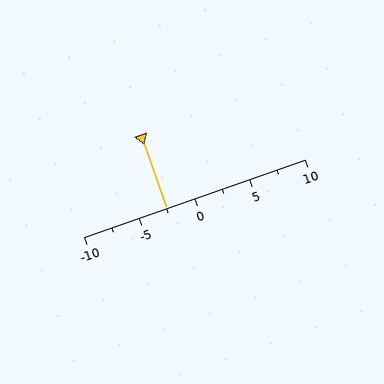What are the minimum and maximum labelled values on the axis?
The axis runs from -10 to 10.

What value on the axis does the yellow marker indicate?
The marker indicates approximately -2.5.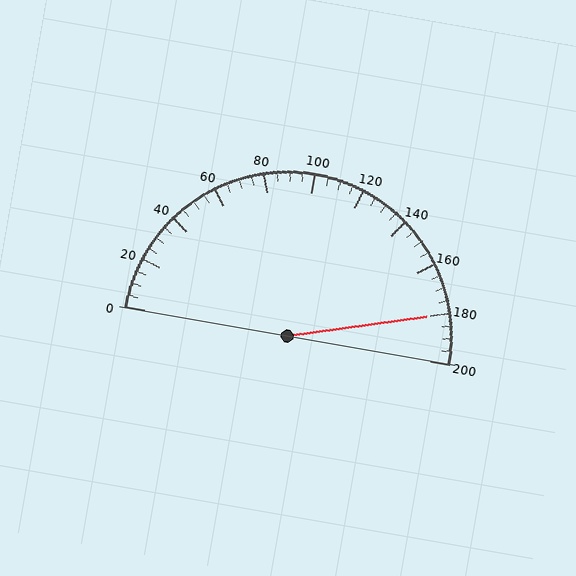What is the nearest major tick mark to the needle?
The nearest major tick mark is 180.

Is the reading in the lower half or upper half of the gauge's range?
The reading is in the upper half of the range (0 to 200).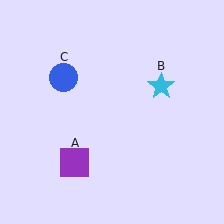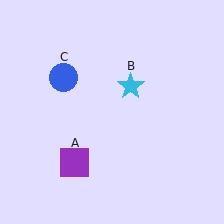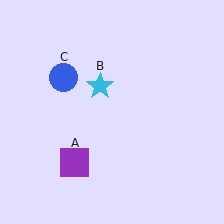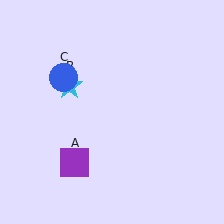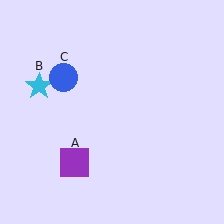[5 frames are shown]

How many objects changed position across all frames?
1 object changed position: cyan star (object B).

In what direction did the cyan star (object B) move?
The cyan star (object B) moved left.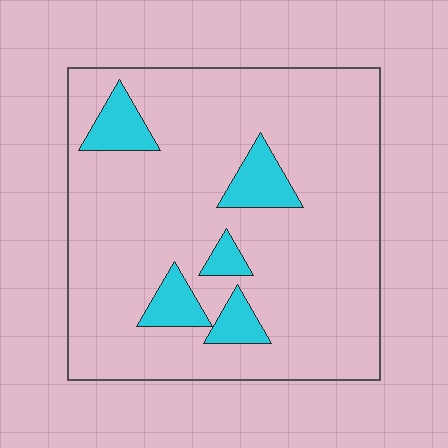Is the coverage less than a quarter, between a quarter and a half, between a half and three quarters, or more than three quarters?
Less than a quarter.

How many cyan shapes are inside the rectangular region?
5.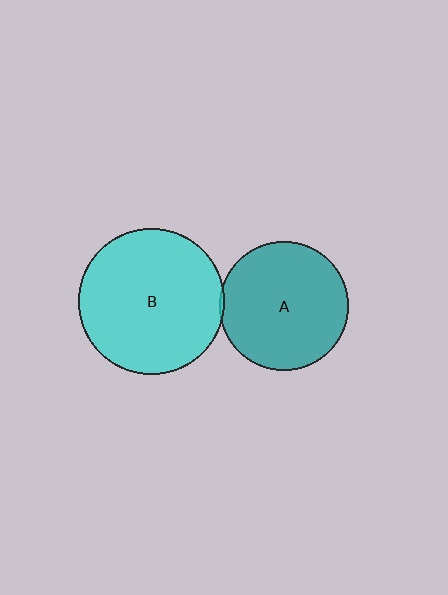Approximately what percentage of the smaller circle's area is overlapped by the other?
Approximately 5%.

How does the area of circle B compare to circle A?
Approximately 1.3 times.